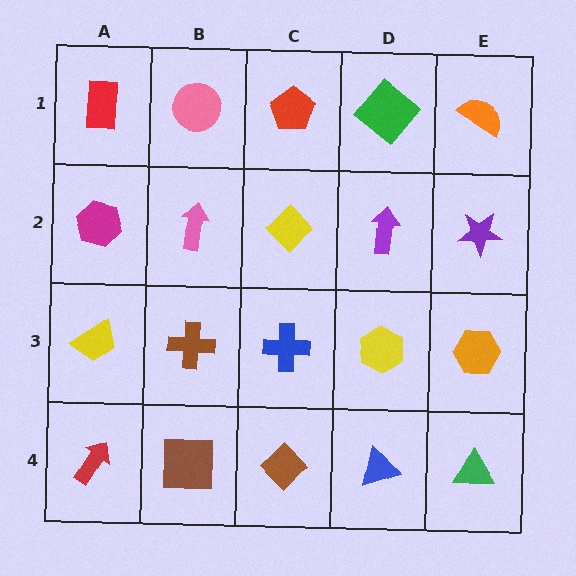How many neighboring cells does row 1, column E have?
2.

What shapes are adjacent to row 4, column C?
A blue cross (row 3, column C), a brown square (row 4, column B), a blue triangle (row 4, column D).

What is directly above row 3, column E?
A purple star.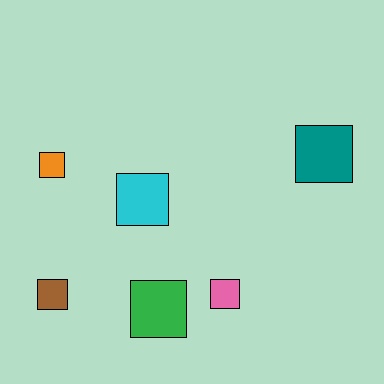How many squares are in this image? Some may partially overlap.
There are 6 squares.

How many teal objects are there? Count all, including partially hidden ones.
There is 1 teal object.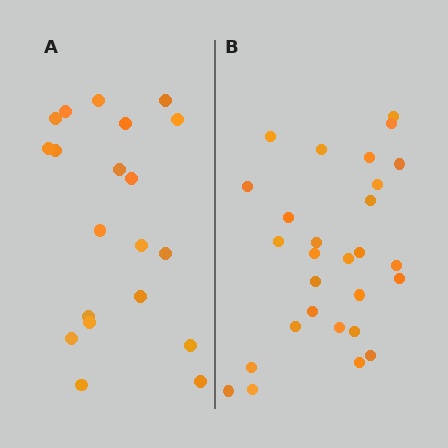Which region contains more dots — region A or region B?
Region B (the right region) has more dots.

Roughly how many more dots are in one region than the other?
Region B has roughly 8 or so more dots than region A.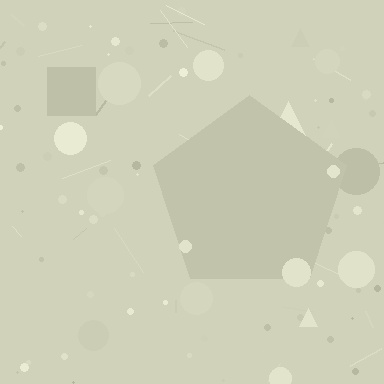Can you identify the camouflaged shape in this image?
The camouflaged shape is a pentagon.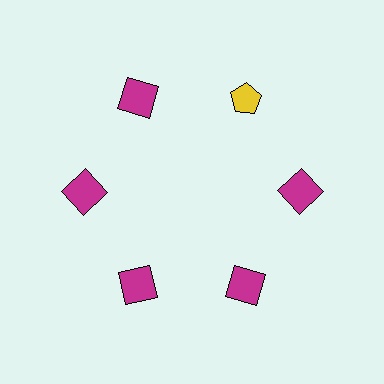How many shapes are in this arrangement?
There are 6 shapes arranged in a ring pattern.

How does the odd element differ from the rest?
It differs in both color (yellow instead of magenta) and shape (pentagon instead of square).